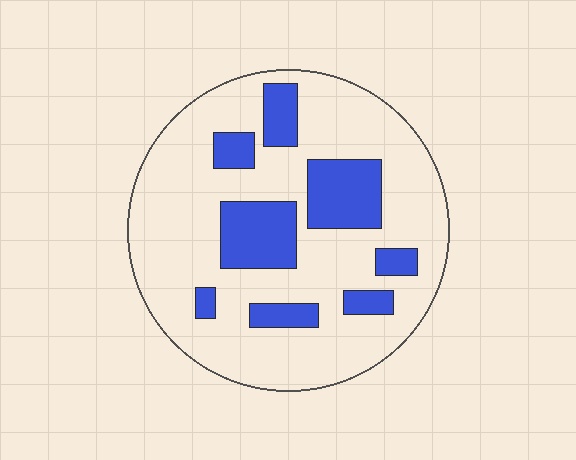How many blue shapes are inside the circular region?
8.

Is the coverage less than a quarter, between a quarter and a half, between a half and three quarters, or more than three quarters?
Less than a quarter.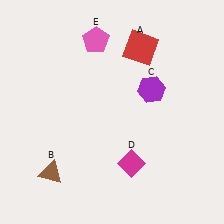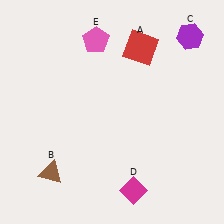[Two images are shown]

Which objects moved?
The objects that moved are: the purple hexagon (C), the magenta diamond (D).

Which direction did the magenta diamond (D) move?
The magenta diamond (D) moved down.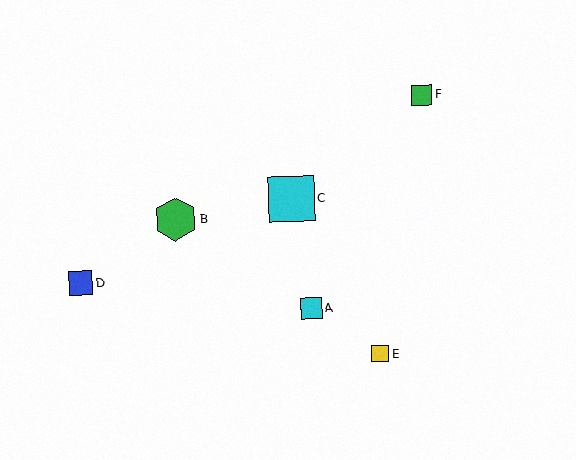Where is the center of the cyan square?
The center of the cyan square is at (312, 308).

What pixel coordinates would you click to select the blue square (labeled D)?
Click at (81, 283) to select the blue square D.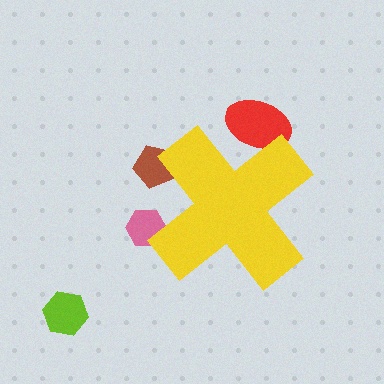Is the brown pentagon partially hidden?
Yes, the brown pentagon is partially hidden behind the yellow cross.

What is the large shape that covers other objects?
A yellow cross.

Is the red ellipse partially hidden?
Yes, the red ellipse is partially hidden behind the yellow cross.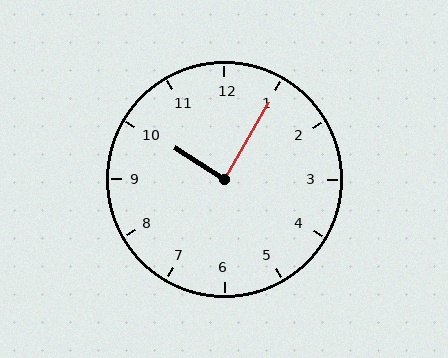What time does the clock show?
10:05.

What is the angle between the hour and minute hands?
Approximately 88 degrees.